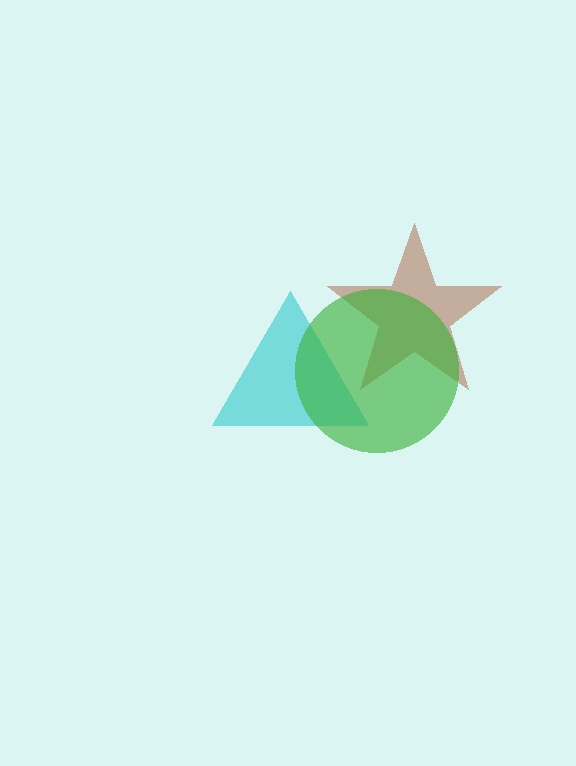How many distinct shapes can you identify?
There are 3 distinct shapes: a cyan triangle, a brown star, a green circle.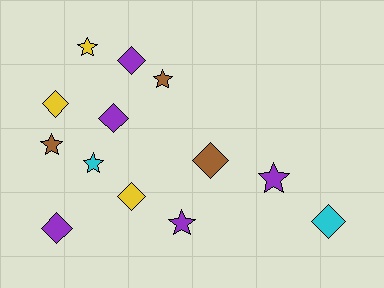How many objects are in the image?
There are 13 objects.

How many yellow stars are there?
There is 1 yellow star.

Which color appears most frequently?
Purple, with 5 objects.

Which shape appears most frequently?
Diamond, with 7 objects.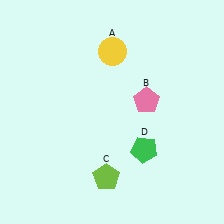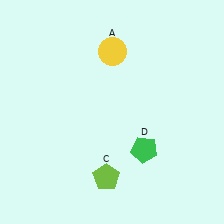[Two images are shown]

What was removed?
The pink pentagon (B) was removed in Image 2.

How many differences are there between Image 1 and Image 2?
There is 1 difference between the two images.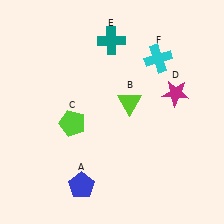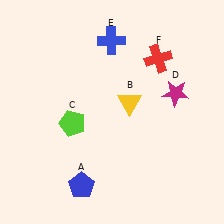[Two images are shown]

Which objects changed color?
B changed from lime to yellow. E changed from teal to blue. F changed from cyan to red.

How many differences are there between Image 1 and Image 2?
There are 3 differences between the two images.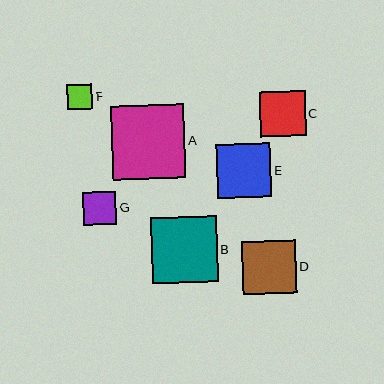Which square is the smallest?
Square F is the smallest with a size of approximately 25 pixels.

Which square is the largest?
Square A is the largest with a size of approximately 74 pixels.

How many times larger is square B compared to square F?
Square B is approximately 2.6 times the size of square F.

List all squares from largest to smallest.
From largest to smallest: A, B, E, D, C, G, F.